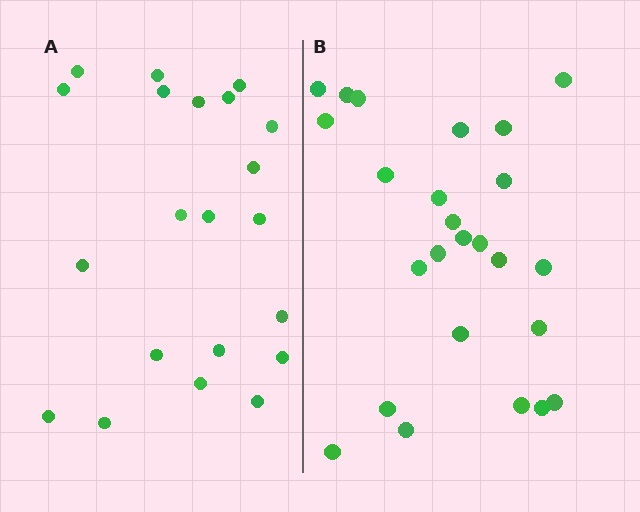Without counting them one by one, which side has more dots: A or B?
Region B (the right region) has more dots.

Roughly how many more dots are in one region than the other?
Region B has about 4 more dots than region A.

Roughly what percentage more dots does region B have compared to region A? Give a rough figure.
About 20% more.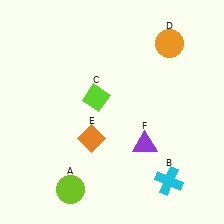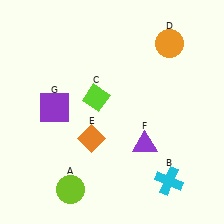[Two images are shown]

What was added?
A purple square (G) was added in Image 2.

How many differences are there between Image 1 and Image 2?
There is 1 difference between the two images.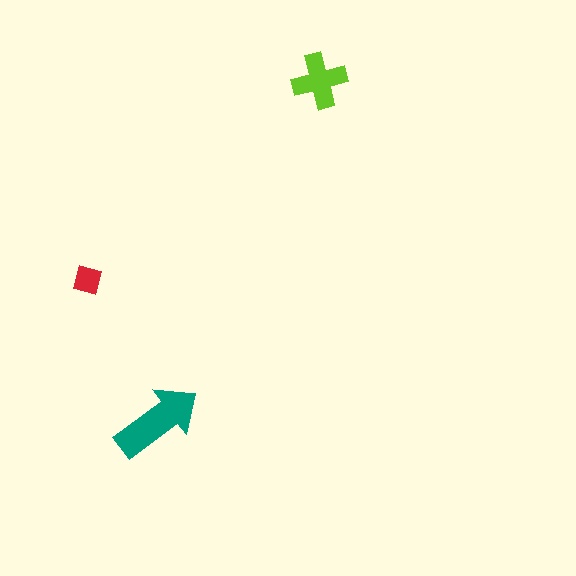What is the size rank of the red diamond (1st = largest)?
3rd.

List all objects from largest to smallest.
The teal arrow, the lime cross, the red diamond.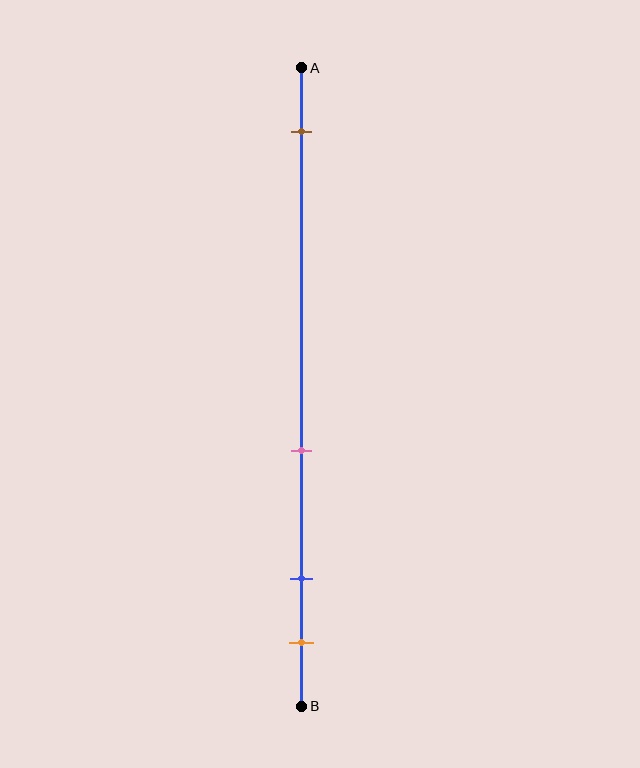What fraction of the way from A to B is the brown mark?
The brown mark is approximately 10% (0.1) of the way from A to B.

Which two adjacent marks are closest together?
The blue and orange marks are the closest adjacent pair.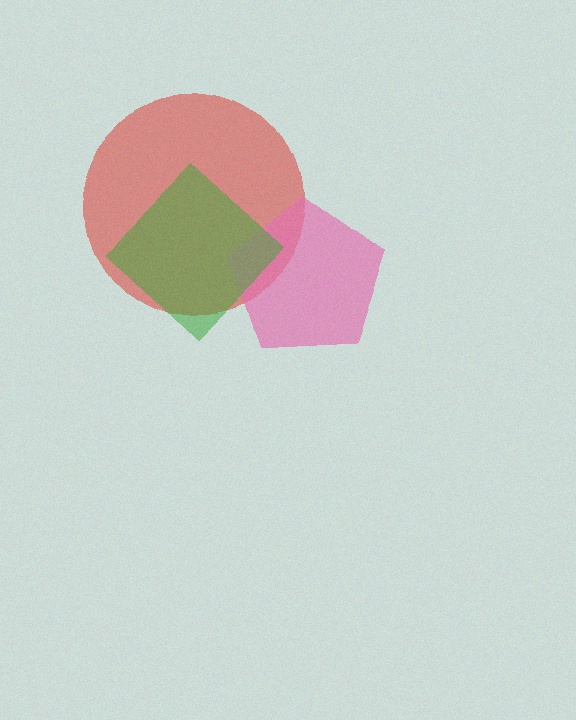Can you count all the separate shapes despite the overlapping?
Yes, there are 3 separate shapes.